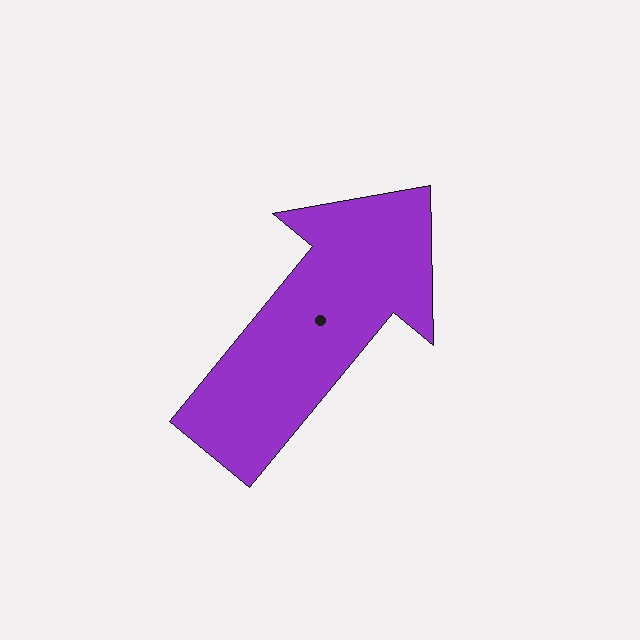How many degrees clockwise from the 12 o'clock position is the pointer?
Approximately 39 degrees.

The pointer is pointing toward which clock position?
Roughly 1 o'clock.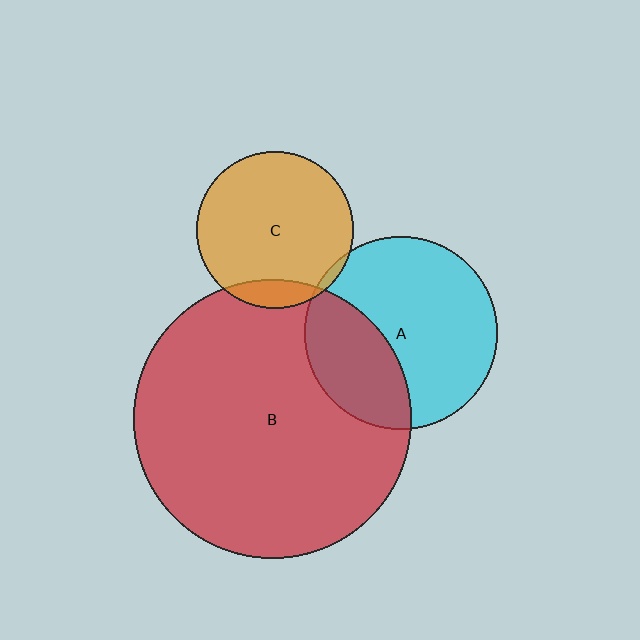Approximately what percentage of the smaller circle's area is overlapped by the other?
Approximately 10%.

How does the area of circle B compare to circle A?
Approximately 2.1 times.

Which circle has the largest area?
Circle B (red).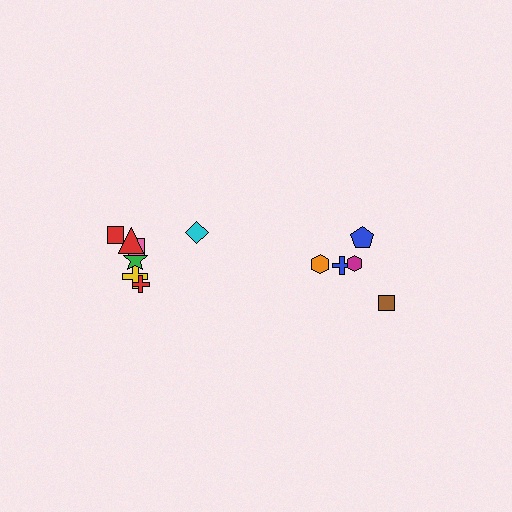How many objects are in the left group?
There are 7 objects.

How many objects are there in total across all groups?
There are 12 objects.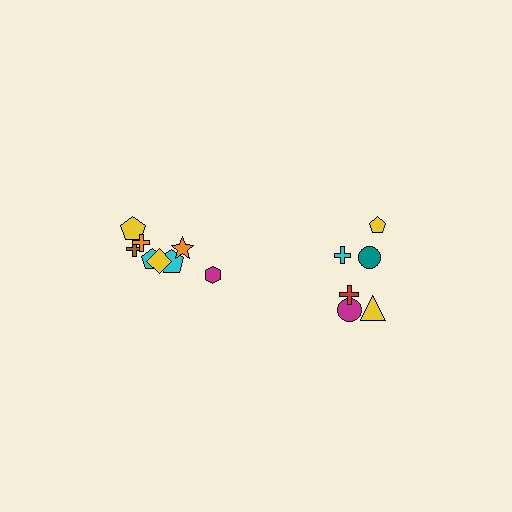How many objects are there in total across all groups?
There are 14 objects.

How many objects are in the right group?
There are 6 objects.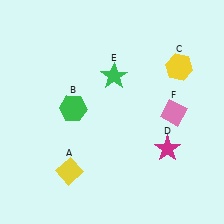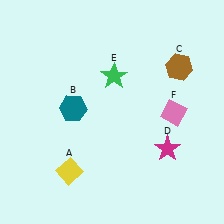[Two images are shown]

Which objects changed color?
B changed from green to teal. C changed from yellow to brown.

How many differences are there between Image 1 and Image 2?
There are 2 differences between the two images.